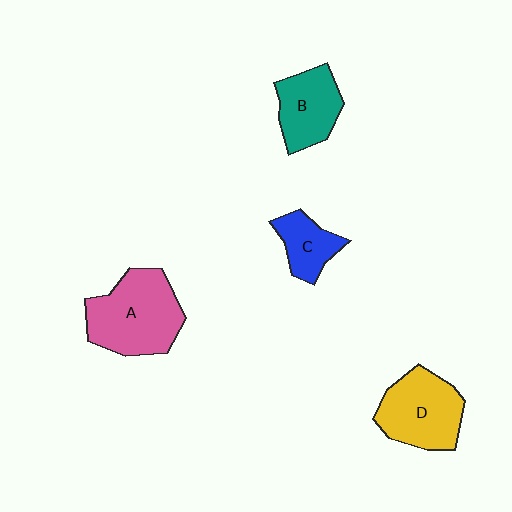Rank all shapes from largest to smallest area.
From largest to smallest: A (pink), D (yellow), B (teal), C (blue).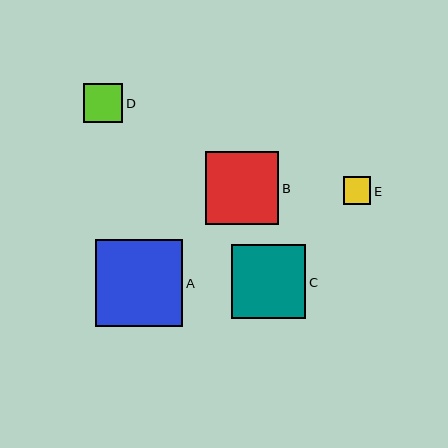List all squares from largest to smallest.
From largest to smallest: A, C, B, D, E.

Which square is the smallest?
Square E is the smallest with a size of approximately 28 pixels.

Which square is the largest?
Square A is the largest with a size of approximately 88 pixels.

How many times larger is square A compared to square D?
Square A is approximately 2.3 times the size of square D.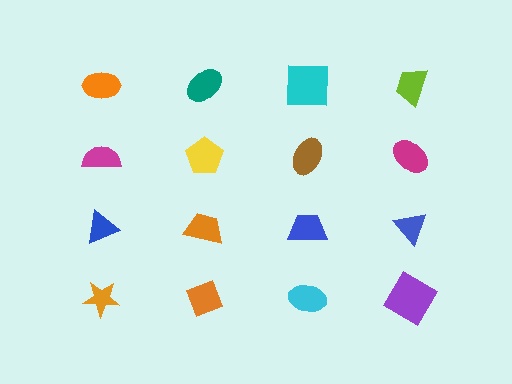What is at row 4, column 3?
A cyan ellipse.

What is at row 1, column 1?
An orange ellipse.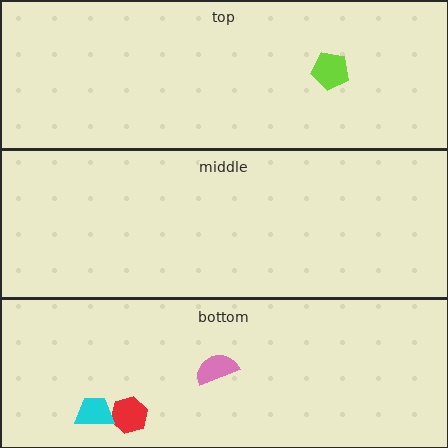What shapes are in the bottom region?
The pink semicircle, the red hexagon, the cyan trapezoid.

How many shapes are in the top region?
1.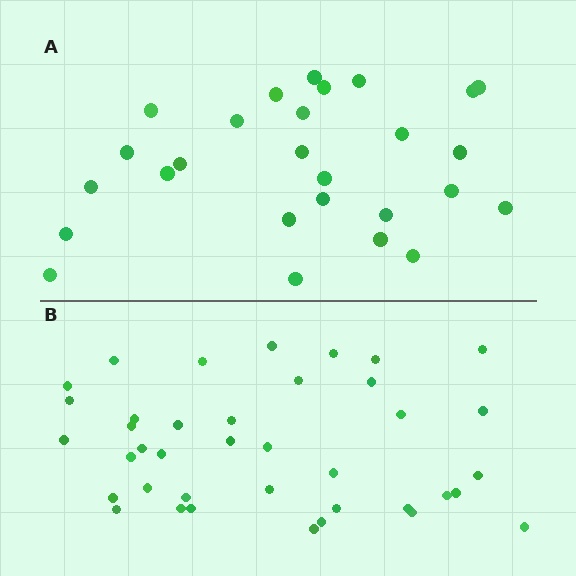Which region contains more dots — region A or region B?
Region B (the bottom region) has more dots.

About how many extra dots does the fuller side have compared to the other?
Region B has roughly 12 or so more dots than region A.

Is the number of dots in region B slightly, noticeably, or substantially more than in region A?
Region B has noticeably more, but not dramatically so. The ratio is roughly 1.4 to 1.